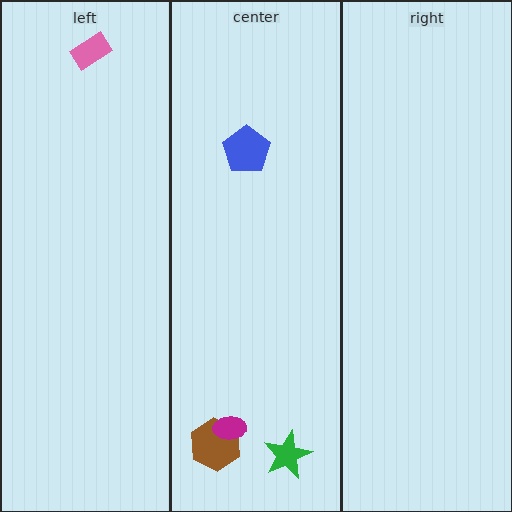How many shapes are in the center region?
4.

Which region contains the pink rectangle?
The left region.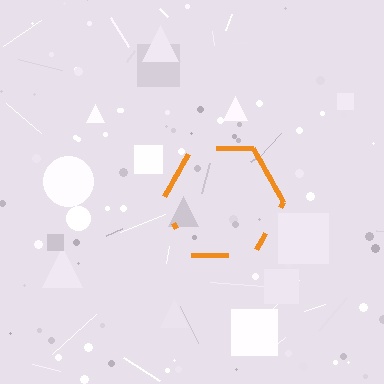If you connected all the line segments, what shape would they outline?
They would outline a hexagon.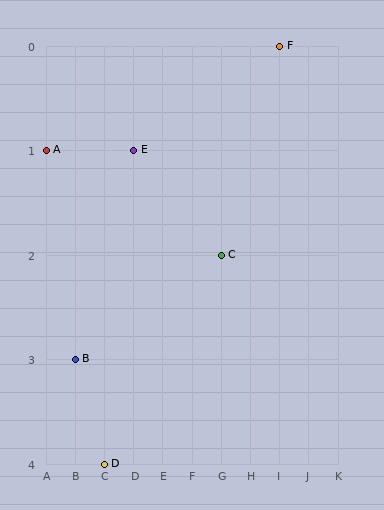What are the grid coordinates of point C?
Point C is at grid coordinates (G, 2).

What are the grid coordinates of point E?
Point E is at grid coordinates (D, 1).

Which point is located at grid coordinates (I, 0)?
Point F is at (I, 0).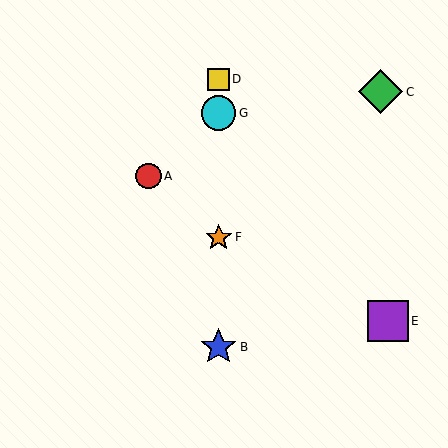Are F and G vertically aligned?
Yes, both are at x≈219.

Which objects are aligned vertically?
Objects B, D, F, G are aligned vertically.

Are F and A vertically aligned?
No, F is at x≈219 and A is at x≈149.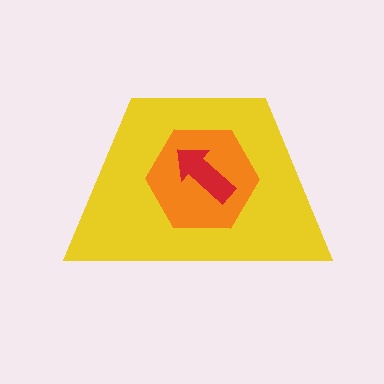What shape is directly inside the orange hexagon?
The red arrow.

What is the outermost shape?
The yellow trapezoid.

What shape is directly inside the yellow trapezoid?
The orange hexagon.